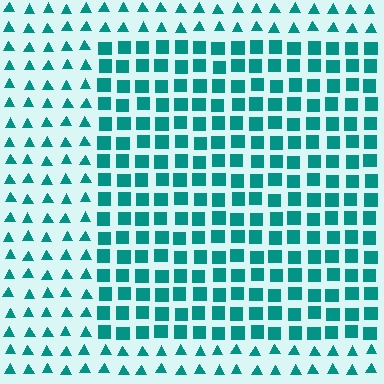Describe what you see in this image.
The image is filled with small teal elements arranged in a uniform grid. A rectangle-shaped region contains squares, while the surrounding area contains triangles. The boundary is defined purely by the change in element shape.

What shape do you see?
I see a rectangle.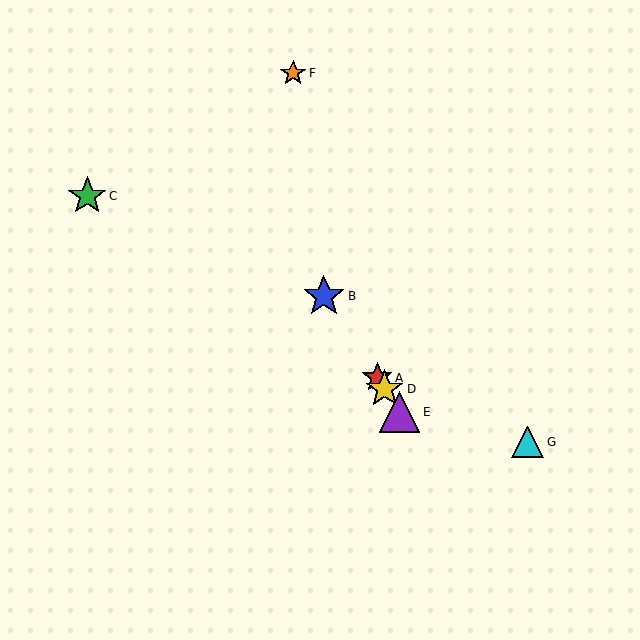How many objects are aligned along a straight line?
4 objects (A, B, D, E) are aligned along a straight line.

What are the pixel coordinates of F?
Object F is at (293, 73).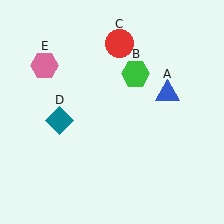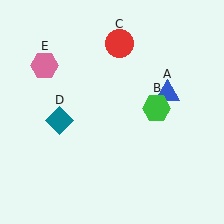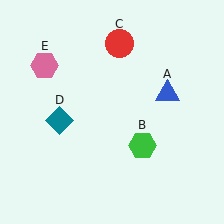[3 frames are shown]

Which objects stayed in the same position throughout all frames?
Blue triangle (object A) and red circle (object C) and teal diamond (object D) and pink hexagon (object E) remained stationary.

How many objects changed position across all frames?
1 object changed position: green hexagon (object B).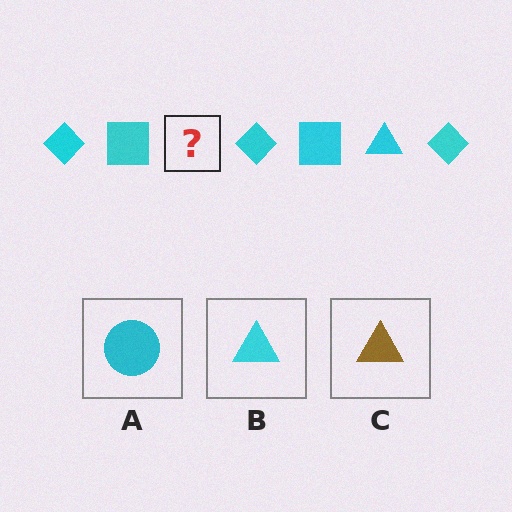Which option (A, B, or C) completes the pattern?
B.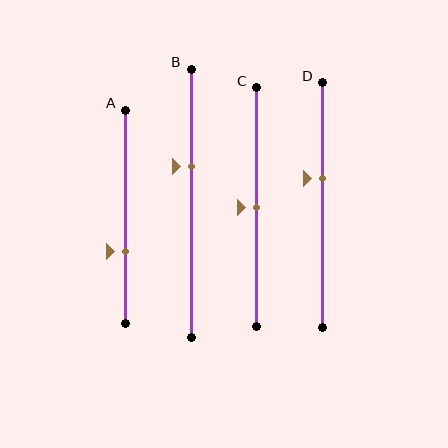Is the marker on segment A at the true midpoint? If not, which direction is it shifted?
No, the marker on segment A is shifted downward by about 16% of the segment length.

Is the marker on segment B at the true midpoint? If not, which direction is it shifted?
No, the marker on segment B is shifted upward by about 14% of the segment length.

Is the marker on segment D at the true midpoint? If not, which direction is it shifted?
No, the marker on segment D is shifted upward by about 11% of the segment length.